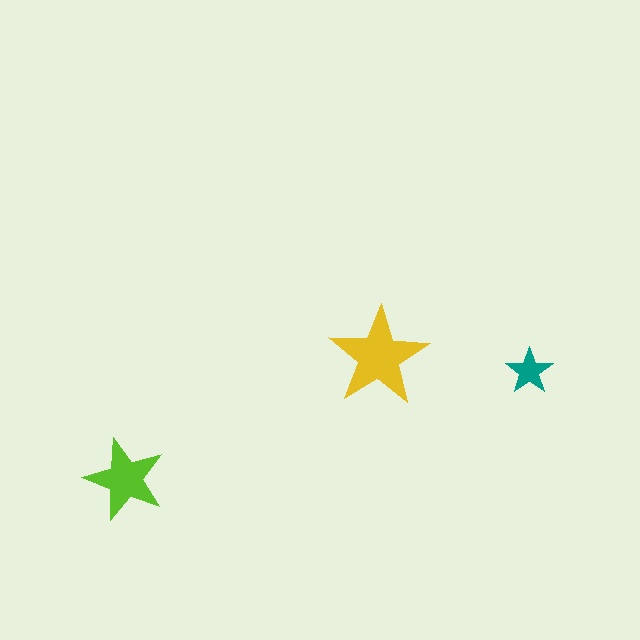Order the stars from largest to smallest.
the yellow one, the lime one, the teal one.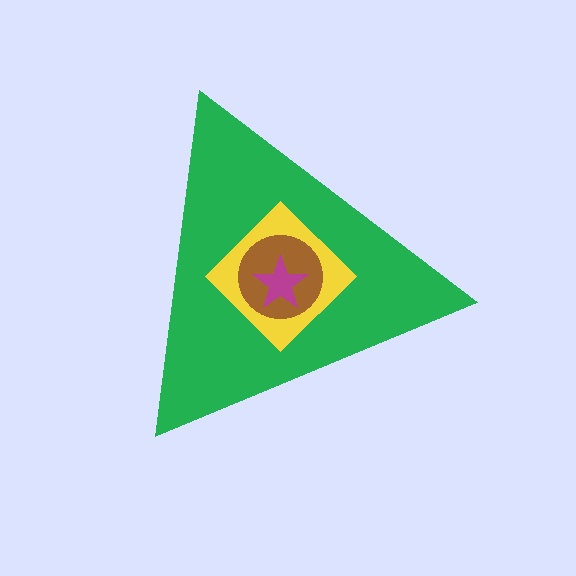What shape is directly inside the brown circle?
The magenta star.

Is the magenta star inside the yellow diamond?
Yes.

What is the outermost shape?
The green triangle.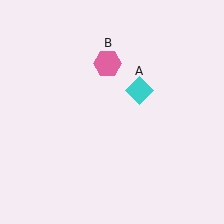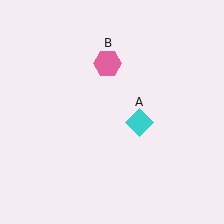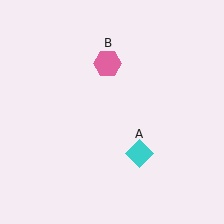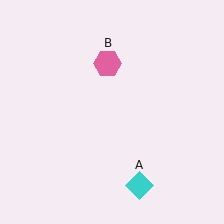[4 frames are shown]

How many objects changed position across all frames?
1 object changed position: cyan diamond (object A).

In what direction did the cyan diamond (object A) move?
The cyan diamond (object A) moved down.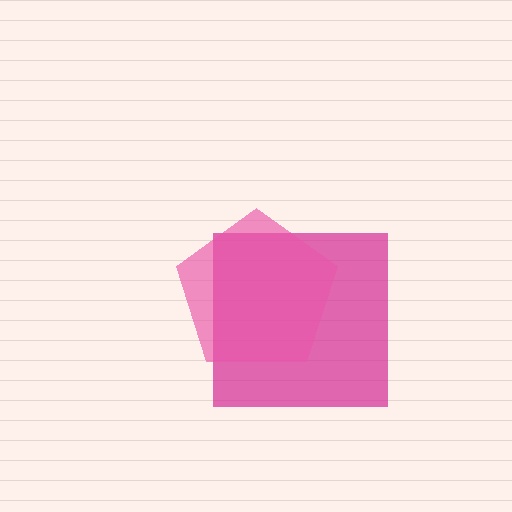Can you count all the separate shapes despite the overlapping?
Yes, there are 2 separate shapes.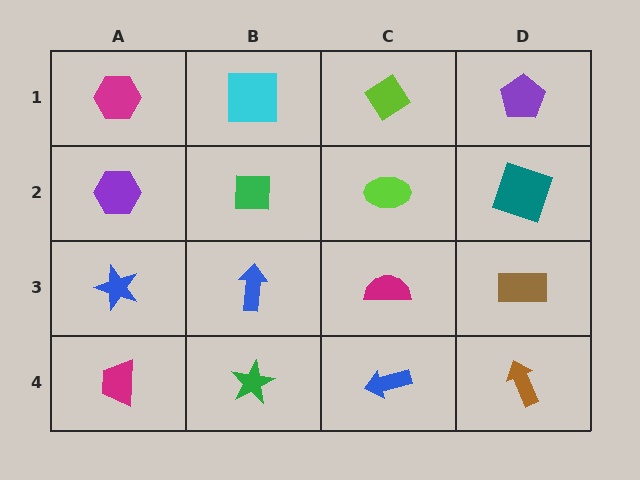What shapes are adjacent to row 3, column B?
A green square (row 2, column B), a green star (row 4, column B), a blue star (row 3, column A), a magenta semicircle (row 3, column C).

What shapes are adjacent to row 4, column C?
A magenta semicircle (row 3, column C), a green star (row 4, column B), a brown arrow (row 4, column D).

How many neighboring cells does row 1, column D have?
2.